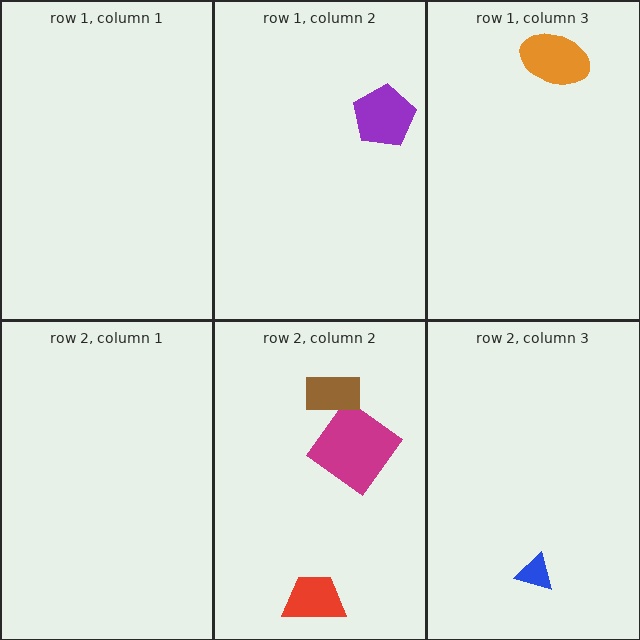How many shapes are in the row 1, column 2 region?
1.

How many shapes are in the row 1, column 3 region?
1.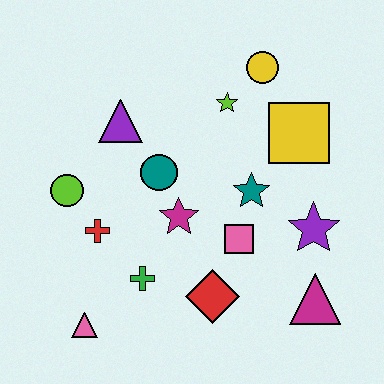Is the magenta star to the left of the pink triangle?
No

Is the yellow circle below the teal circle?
No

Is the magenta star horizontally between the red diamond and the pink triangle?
Yes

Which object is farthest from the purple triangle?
The magenta triangle is farthest from the purple triangle.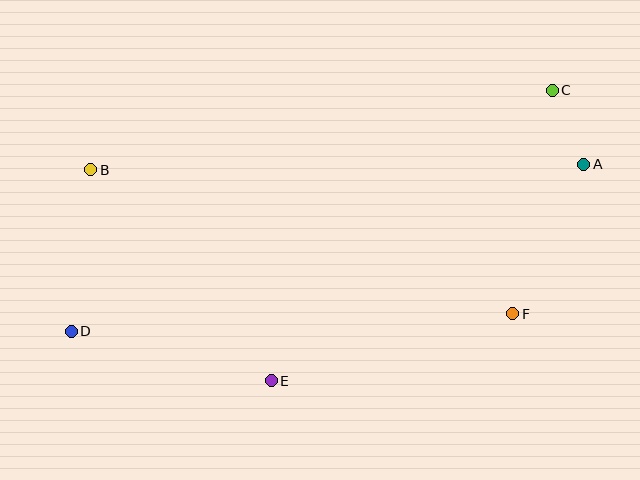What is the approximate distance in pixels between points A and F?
The distance between A and F is approximately 166 pixels.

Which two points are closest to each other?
Points A and C are closest to each other.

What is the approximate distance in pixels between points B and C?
The distance between B and C is approximately 468 pixels.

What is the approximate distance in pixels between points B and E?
The distance between B and E is approximately 278 pixels.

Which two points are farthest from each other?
Points A and D are farthest from each other.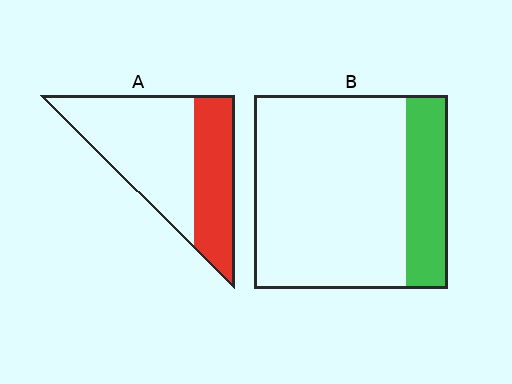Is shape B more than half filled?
No.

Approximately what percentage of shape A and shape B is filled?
A is approximately 40% and B is approximately 20%.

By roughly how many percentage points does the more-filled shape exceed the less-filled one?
By roughly 15 percentage points (A over B).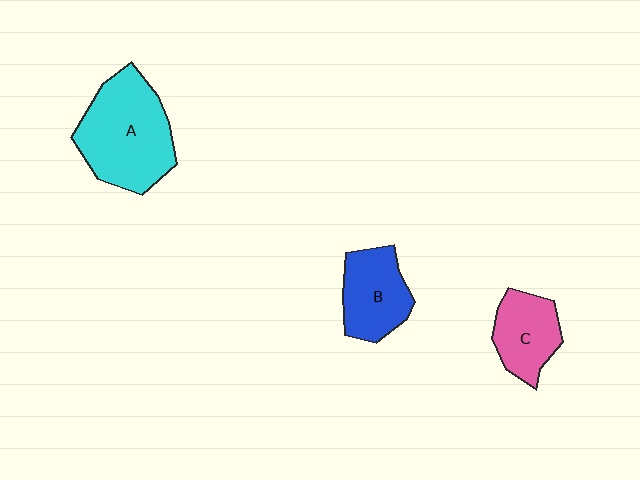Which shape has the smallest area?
Shape C (pink).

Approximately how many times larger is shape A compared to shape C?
Approximately 1.8 times.